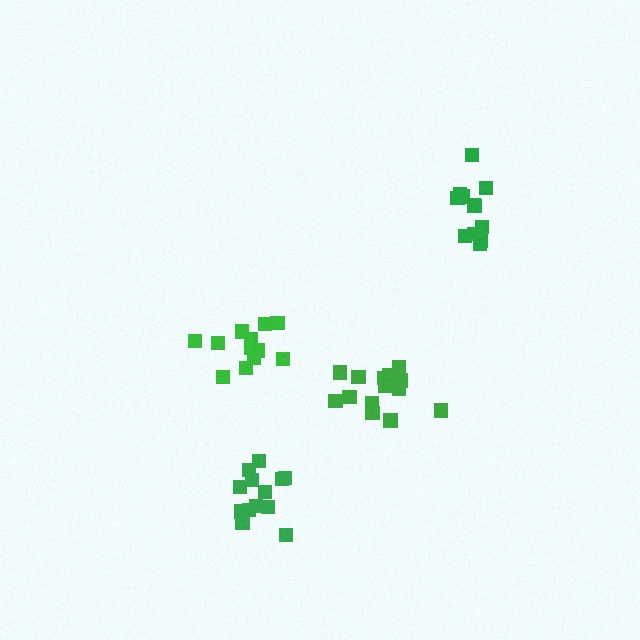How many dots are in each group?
Group 1: 15 dots, Group 2: 12 dots, Group 3: 12 dots, Group 4: 13 dots (52 total).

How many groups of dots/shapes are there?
There are 4 groups.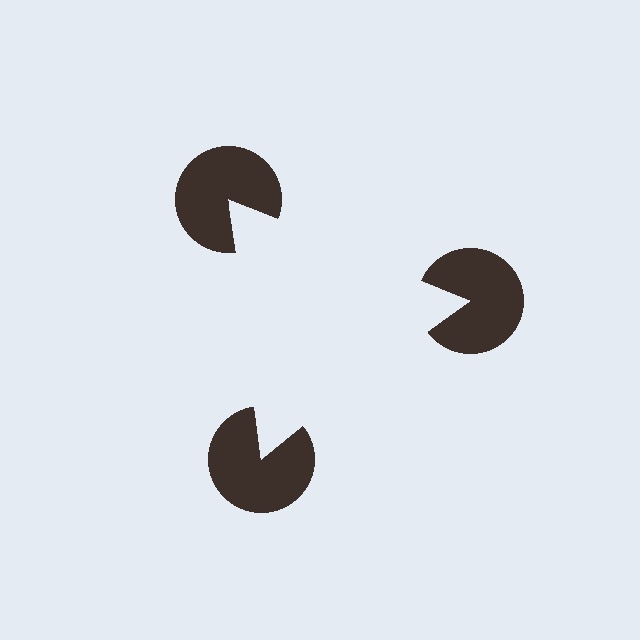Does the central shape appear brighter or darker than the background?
It typically appears slightly brighter than the background, even though no actual brightness change is drawn.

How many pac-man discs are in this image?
There are 3 — one at each vertex of the illusory triangle.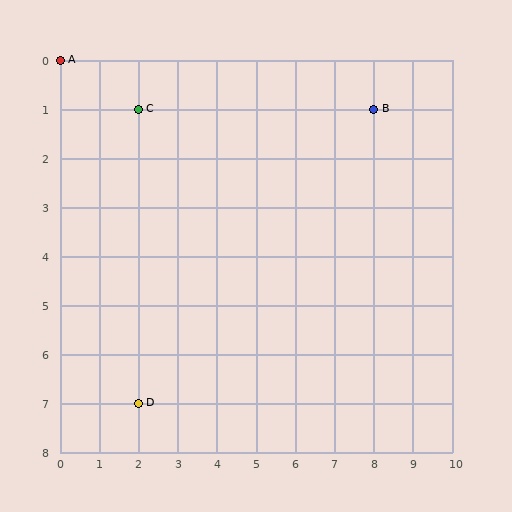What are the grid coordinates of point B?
Point B is at grid coordinates (8, 1).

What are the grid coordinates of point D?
Point D is at grid coordinates (2, 7).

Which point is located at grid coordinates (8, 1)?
Point B is at (8, 1).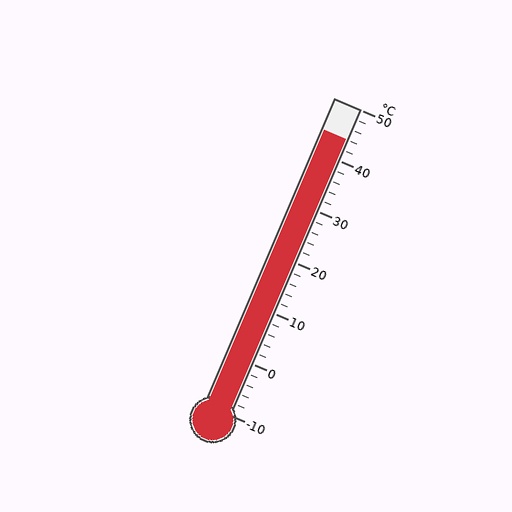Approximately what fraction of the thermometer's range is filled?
The thermometer is filled to approximately 90% of its range.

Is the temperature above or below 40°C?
The temperature is above 40°C.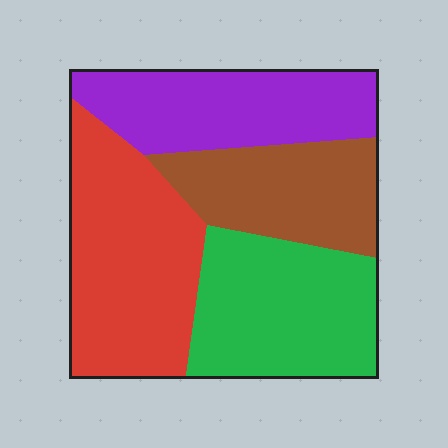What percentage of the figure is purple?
Purple covers roughly 25% of the figure.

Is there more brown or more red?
Red.